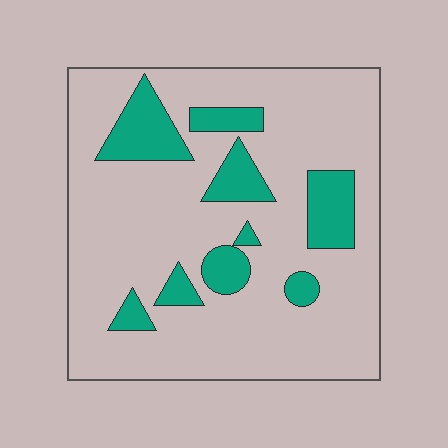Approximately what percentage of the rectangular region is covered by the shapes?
Approximately 20%.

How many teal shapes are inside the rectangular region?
9.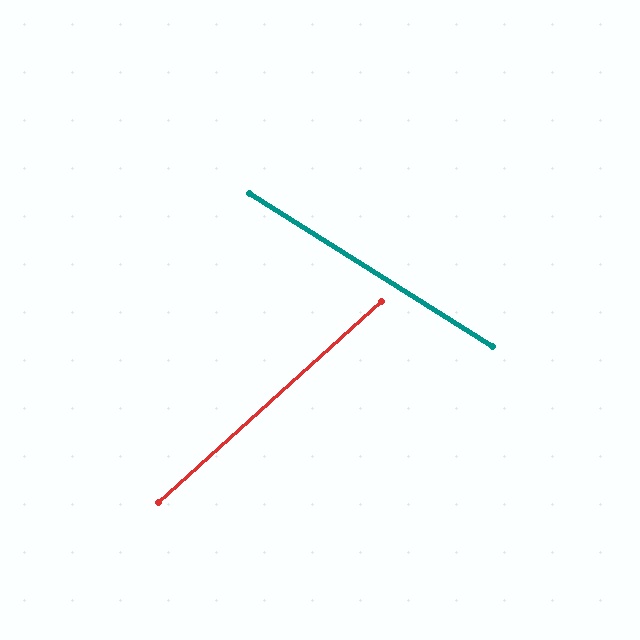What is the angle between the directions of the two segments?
Approximately 74 degrees.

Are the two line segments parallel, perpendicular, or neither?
Neither parallel nor perpendicular — they differ by about 74°.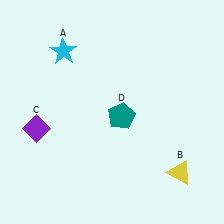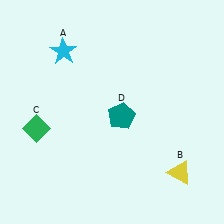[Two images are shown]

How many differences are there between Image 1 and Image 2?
There is 1 difference between the two images.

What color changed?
The diamond (C) changed from purple in Image 1 to green in Image 2.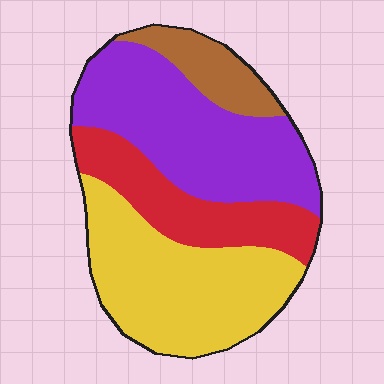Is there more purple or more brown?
Purple.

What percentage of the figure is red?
Red covers 20% of the figure.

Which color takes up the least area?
Brown, at roughly 10%.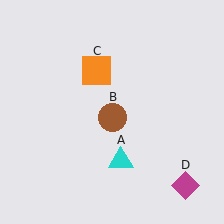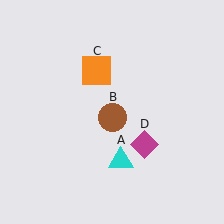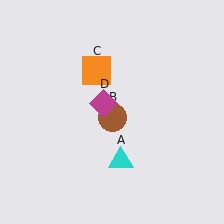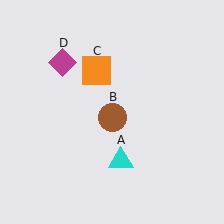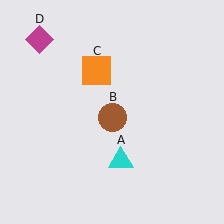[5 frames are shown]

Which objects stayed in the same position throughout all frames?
Cyan triangle (object A) and brown circle (object B) and orange square (object C) remained stationary.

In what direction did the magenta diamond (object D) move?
The magenta diamond (object D) moved up and to the left.